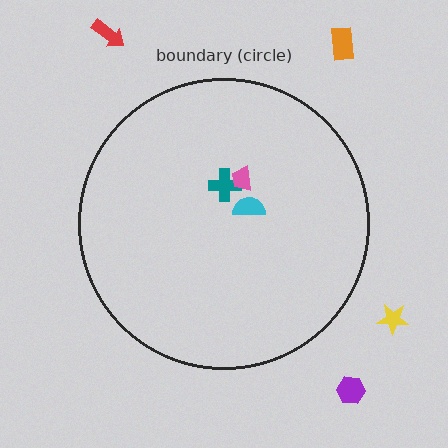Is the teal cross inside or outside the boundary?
Inside.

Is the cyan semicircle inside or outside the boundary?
Inside.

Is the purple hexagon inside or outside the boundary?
Outside.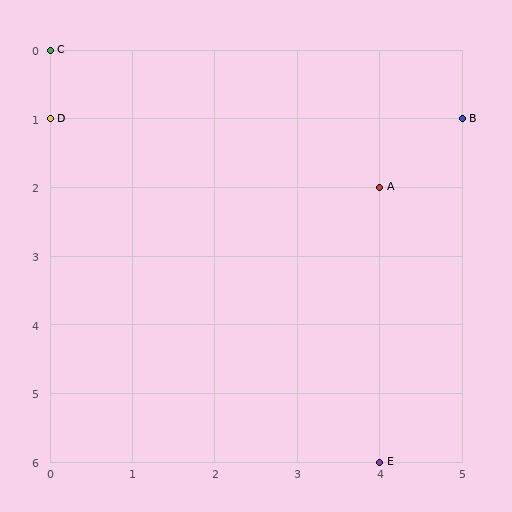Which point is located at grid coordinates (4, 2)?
Point A is at (4, 2).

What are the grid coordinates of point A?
Point A is at grid coordinates (4, 2).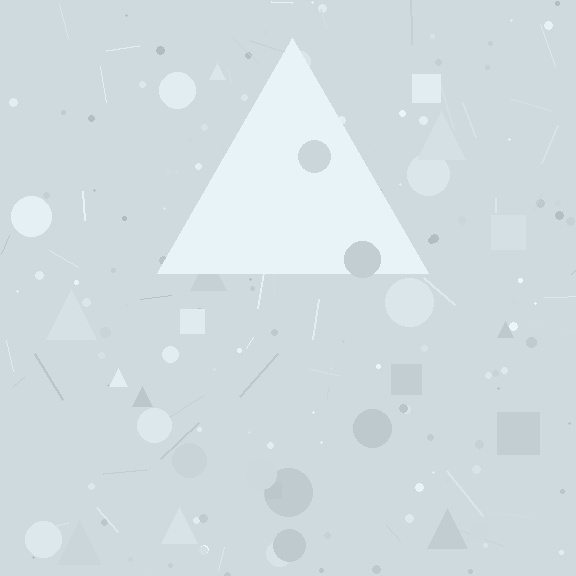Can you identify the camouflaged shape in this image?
The camouflaged shape is a triangle.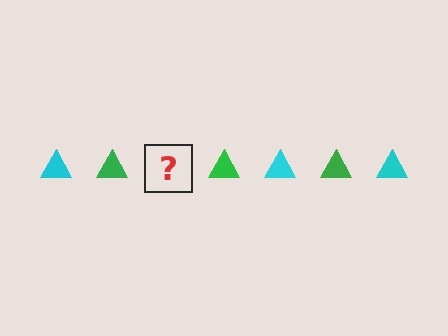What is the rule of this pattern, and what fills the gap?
The rule is that the pattern cycles through cyan, green triangles. The gap should be filled with a cyan triangle.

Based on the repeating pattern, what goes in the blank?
The blank should be a cyan triangle.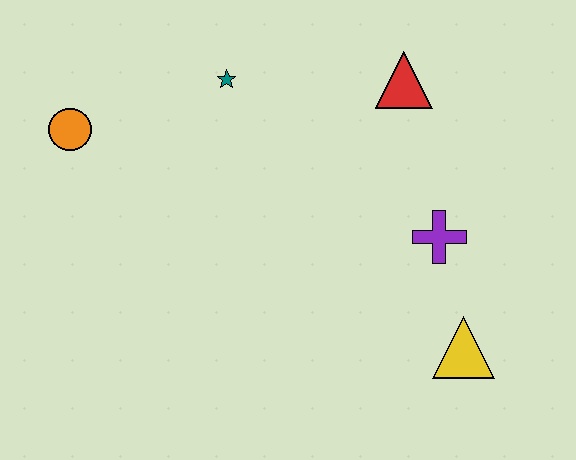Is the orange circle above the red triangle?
No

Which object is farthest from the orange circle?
The yellow triangle is farthest from the orange circle.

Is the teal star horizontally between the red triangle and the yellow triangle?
No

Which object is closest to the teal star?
The orange circle is closest to the teal star.